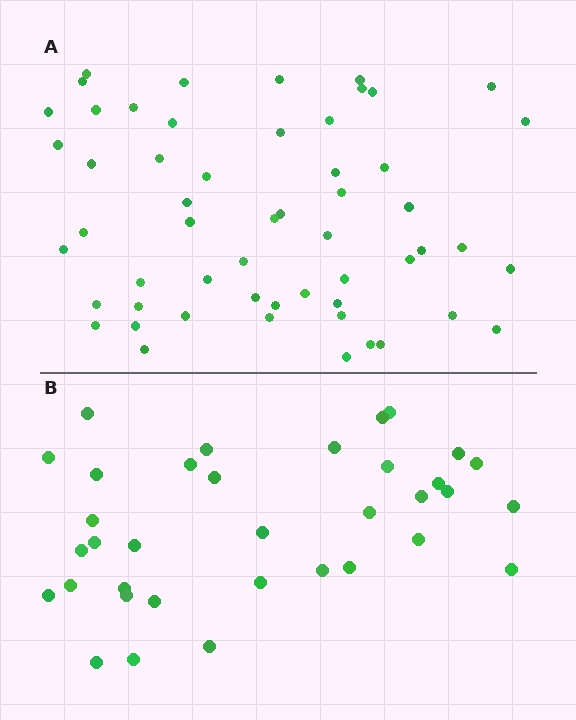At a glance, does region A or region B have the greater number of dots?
Region A (the top region) has more dots.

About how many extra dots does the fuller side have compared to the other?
Region A has approximately 20 more dots than region B.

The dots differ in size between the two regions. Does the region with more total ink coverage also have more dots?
No. Region B has more total ink coverage because its dots are larger, but region A actually contains more individual dots. Total area can be misleading — the number of items is what matters here.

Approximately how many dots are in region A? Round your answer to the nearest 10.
About 60 dots. (The exact count is 55, which rounds to 60.)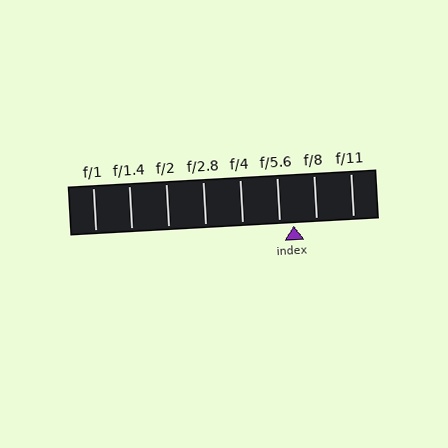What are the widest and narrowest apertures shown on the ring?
The widest aperture shown is f/1 and the narrowest is f/11.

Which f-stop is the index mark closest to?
The index mark is closest to f/5.6.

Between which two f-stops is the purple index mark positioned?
The index mark is between f/5.6 and f/8.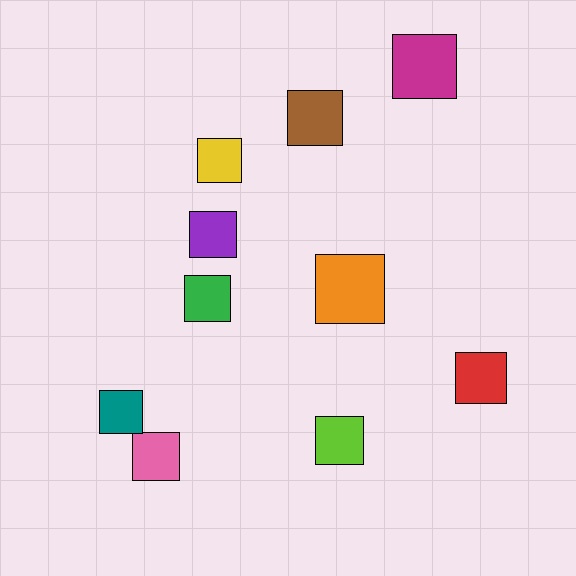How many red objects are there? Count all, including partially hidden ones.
There is 1 red object.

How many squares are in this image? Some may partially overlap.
There are 10 squares.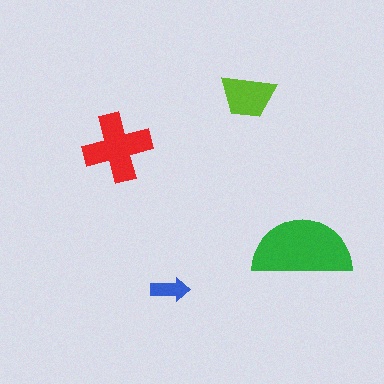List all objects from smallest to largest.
The blue arrow, the lime trapezoid, the red cross, the green semicircle.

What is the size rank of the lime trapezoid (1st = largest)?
3rd.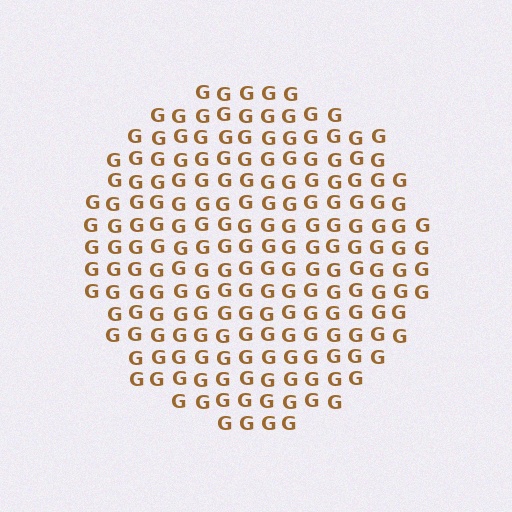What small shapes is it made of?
It is made of small letter G's.